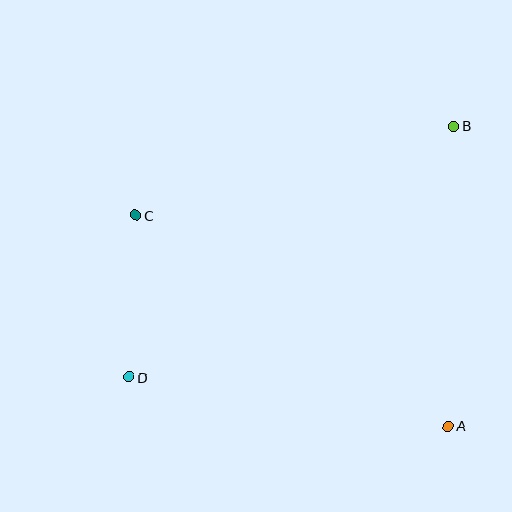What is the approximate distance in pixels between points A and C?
The distance between A and C is approximately 377 pixels.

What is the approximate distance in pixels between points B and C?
The distance between B and C is approximately 330 pixels.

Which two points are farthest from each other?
Points B and D are farthest from each other.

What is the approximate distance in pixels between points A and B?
The distance between A and B is approximately 300 pixels.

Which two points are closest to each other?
Points C and D are closest to each other.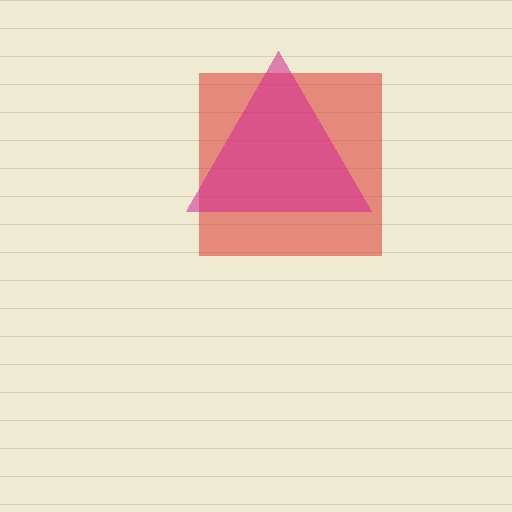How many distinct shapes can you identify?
There are 2 distinct shapes: a red square, a magenta triangle.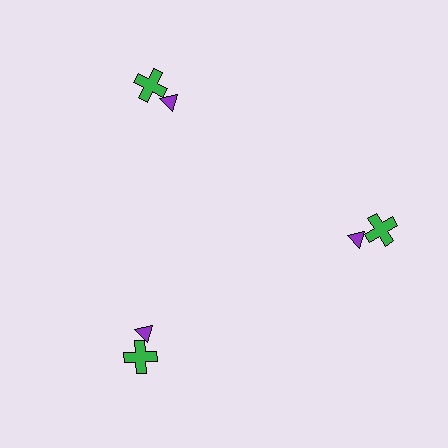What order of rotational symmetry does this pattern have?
This pattern has 3-fold rotational symmetry.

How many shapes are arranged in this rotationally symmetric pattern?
There are 6 shapes, arranged in 3 groups of 2.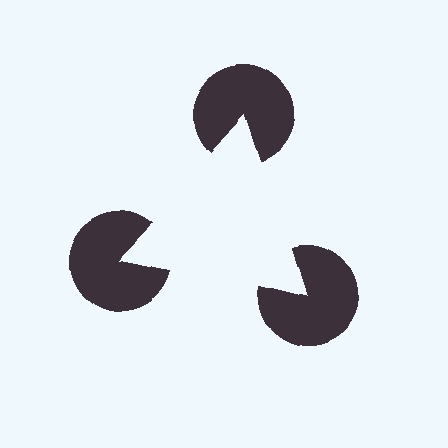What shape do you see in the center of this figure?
An illusory triangle — its edges are inferred from the aligned wedge cuts in the pac-man discs, not physically drawn.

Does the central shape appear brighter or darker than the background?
It typically appears slightly brighter than the background, even though no actual brightness change is drawn.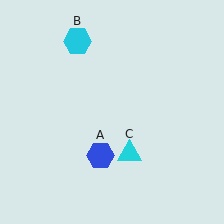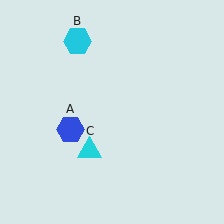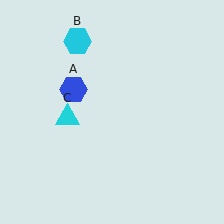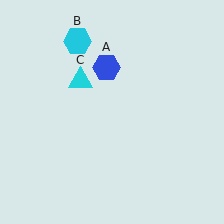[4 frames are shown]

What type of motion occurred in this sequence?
The blue hexagon (object A), cyan triangle (object C) rotated clockwise around the center of the scene.